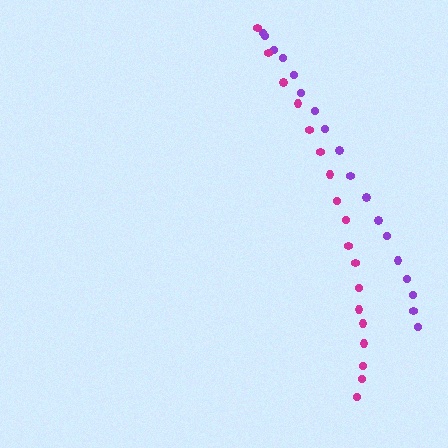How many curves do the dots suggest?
There are 2 distinct paths.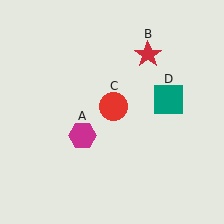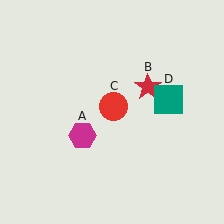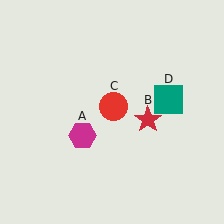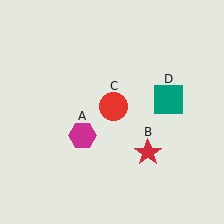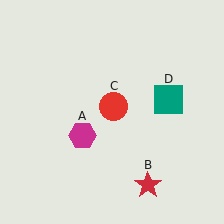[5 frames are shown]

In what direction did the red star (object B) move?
The red star (object B) moved down.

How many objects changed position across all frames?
1 object changed position: red star (object B).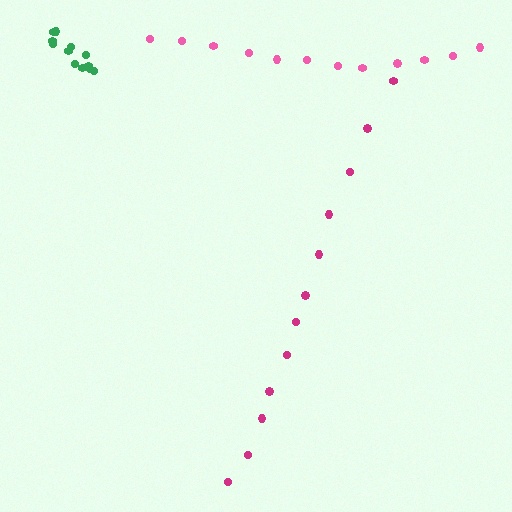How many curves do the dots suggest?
There are 3 distinct paths.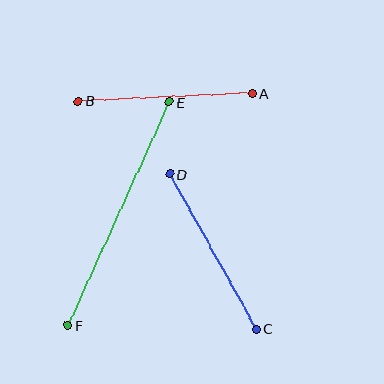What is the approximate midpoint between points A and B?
The midpoint is at approximately (165, 97) pixels.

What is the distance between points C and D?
The distance is approximately 177 pixels.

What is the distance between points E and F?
The distance is approximately 245 pixels.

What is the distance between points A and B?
The distance is approximately 174 pixels.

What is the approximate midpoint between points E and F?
The midpoint is at approximately (119, 214) pixels.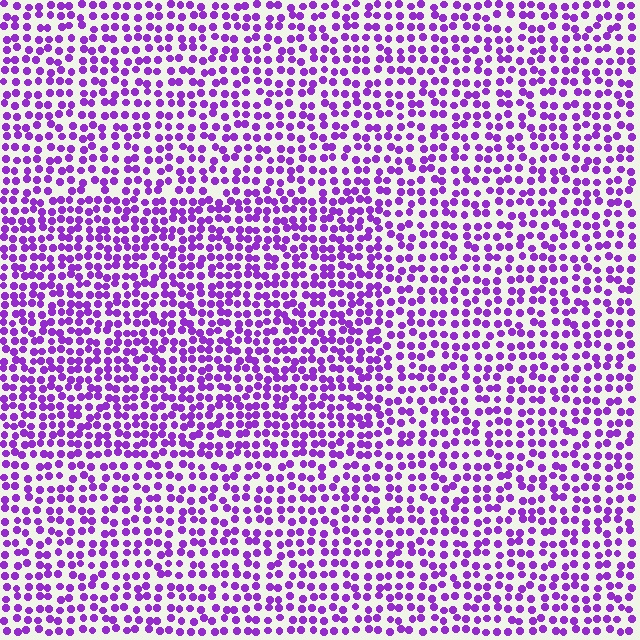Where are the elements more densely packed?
The elements are more densely packed inside the rectangle boundary.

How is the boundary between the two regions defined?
The boundary is defined by a change in element density (approximately 1.4x ratio). All elements are the same color, size, and shape.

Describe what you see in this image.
The image contains small purple elements arranged at two different densities. A rectangle-shaped region is visible where the elements are more densely packed than the surrounding area.